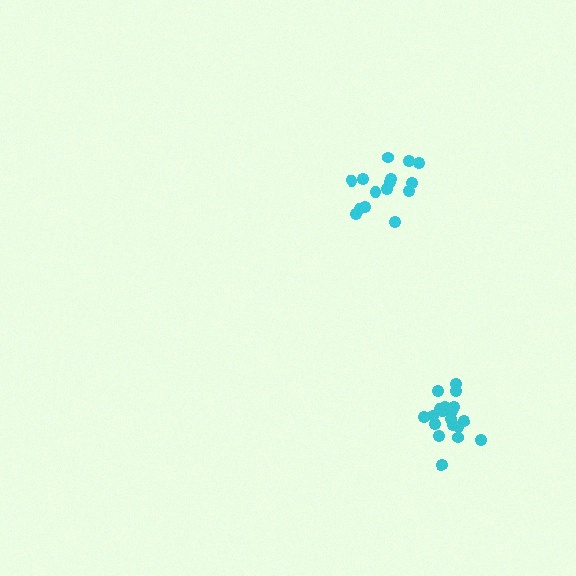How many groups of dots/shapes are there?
There are 2 groups.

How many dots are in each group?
Group 1: 15 dots, Group 2: 19 dots (34 total).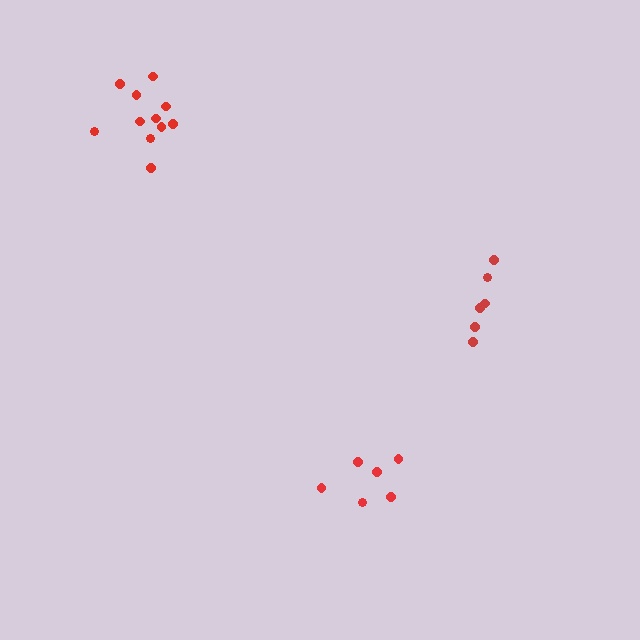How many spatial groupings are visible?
There are 3 spatial groupings.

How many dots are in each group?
Group 1: 11 dots, Group 2: 6 dots, Group 3: 6 dots (23 total).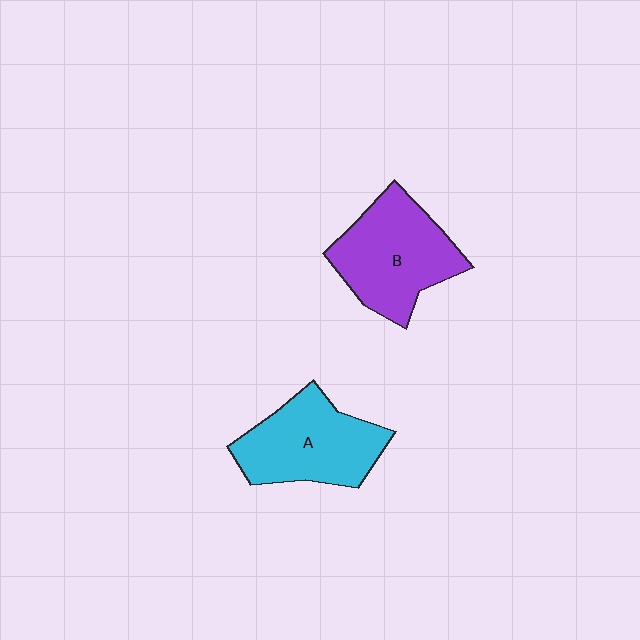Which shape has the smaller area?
Shape A (cyan).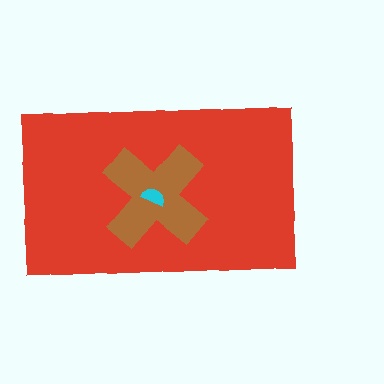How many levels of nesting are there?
3.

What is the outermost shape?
The red rectangle.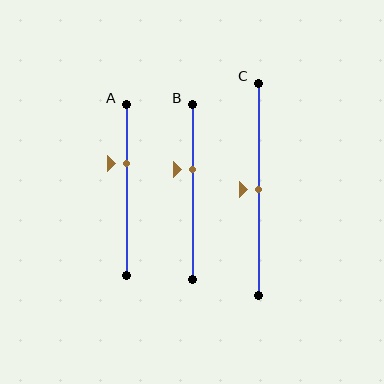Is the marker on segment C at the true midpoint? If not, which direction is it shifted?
Yes, the marker on segment C is at the true midpoint.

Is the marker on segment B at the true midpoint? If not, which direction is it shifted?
No, the marker on segment B is shifted upward by about 13% of the segment length.